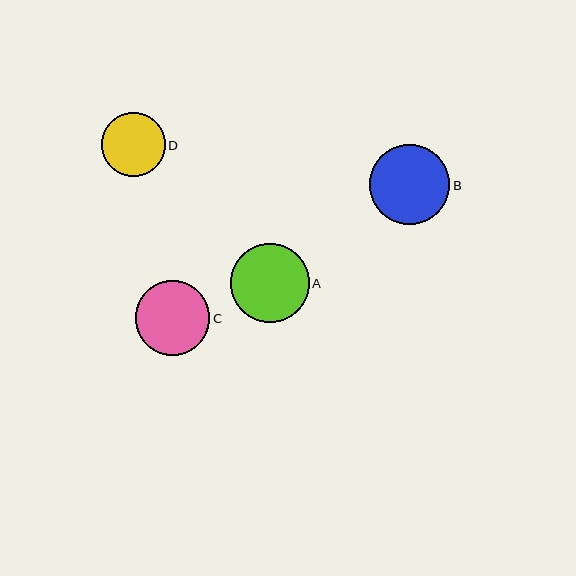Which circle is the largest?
Circle B is the largest with a size of approximately 80 pixels.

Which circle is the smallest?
Circle D is the smallest with a size of approximately 64 pixels.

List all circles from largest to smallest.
From largest to smallest: B, A, C, D.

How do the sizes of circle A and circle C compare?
Circle A and circle C are approximately the same size.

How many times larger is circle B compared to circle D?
Circle B is approximately 1.3 times the size of circle D.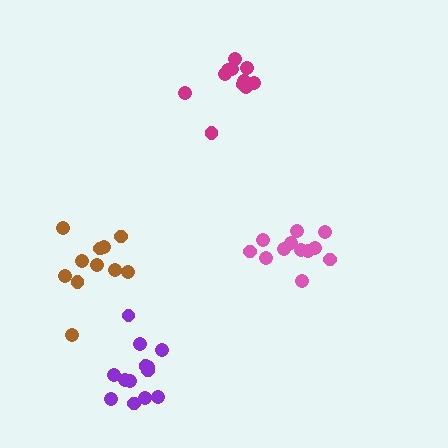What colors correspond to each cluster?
The clusters are colored: purple, pink, magenta, brown.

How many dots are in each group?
Group 1: 13 dots, Group 2: 12 dots, Group 3: 11 dots, Group 4: 11 dots (47 total).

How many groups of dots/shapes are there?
There are 4 groups.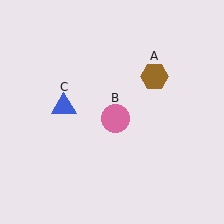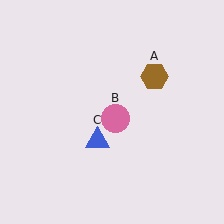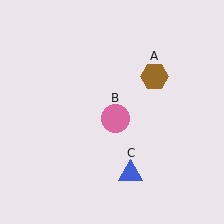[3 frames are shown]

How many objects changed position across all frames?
1 object changed position: blue triangle (object C).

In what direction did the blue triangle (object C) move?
The blue triangle (object C) moved down and to the right.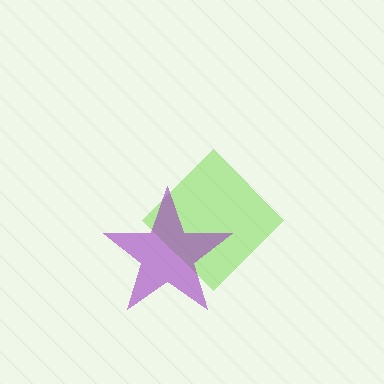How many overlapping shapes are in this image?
There are 2 overlapping shapes in the image.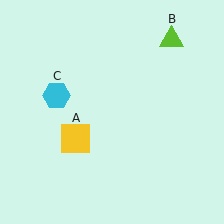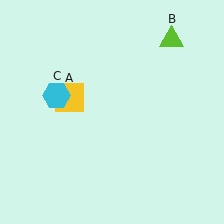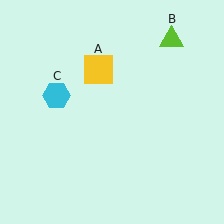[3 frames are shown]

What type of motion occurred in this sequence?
The yellow square (object A) rotated clockwise around the center of the scene.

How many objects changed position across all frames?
1 object changed position: yellow square (object A).